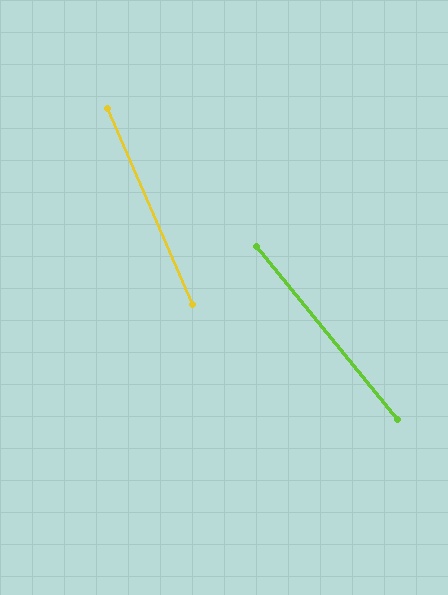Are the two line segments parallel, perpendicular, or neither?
Neither parallel nor perpendicular — they differ by about 16°.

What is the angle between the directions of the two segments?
Approximately 16 degrees.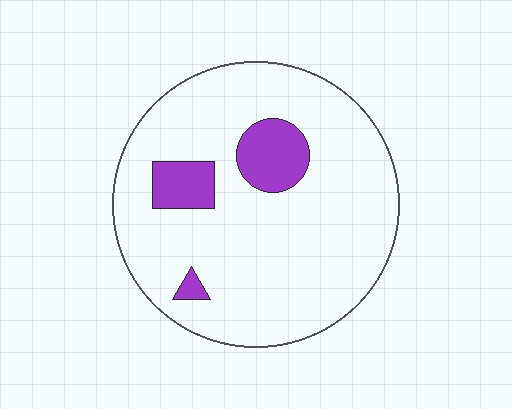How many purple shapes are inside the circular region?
3.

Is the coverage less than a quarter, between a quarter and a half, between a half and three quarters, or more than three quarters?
Less than a quarter.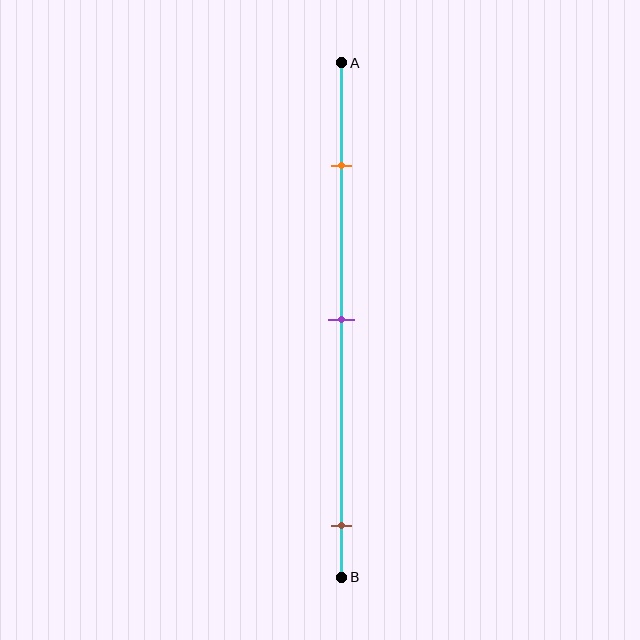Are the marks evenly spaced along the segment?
No, the marks are not evenly spaced.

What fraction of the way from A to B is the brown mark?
The brown mark is approximately 90% (0.9) of the way from A to B.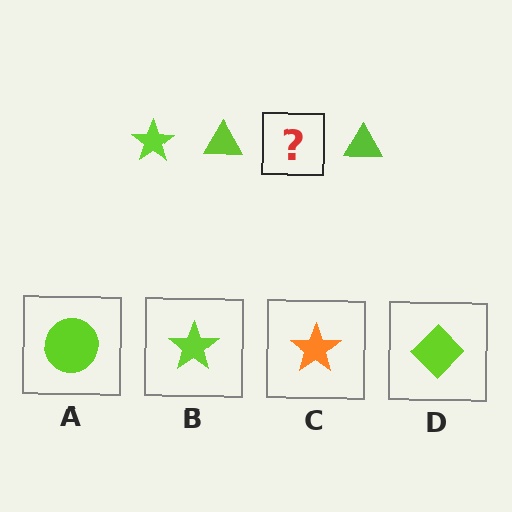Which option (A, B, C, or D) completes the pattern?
B.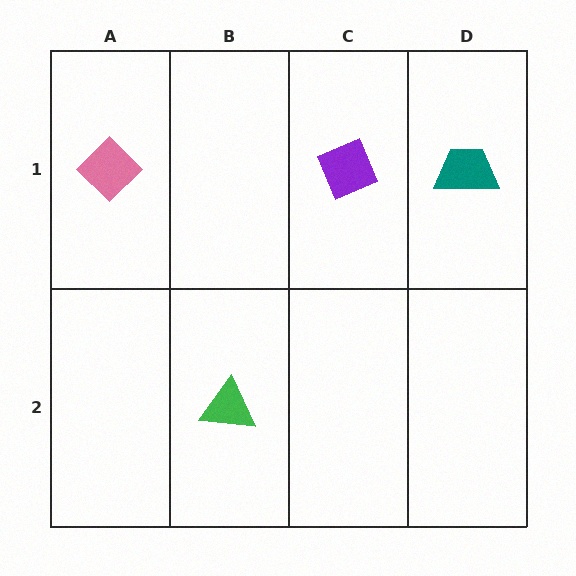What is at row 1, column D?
A teal trapezoid.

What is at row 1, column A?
A pink diamond.